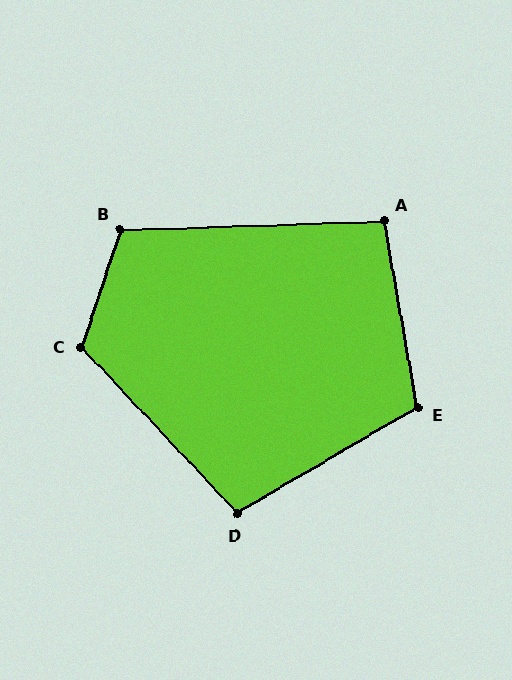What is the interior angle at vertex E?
Approximately 111 degrees (obtuse).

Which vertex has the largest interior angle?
C, at approximately 119 degrees.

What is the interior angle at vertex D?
Approximately 103 degrees (obtuse).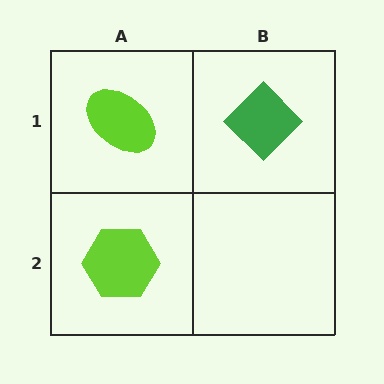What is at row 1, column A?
A lime ellipse.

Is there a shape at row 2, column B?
No, that cell is empty.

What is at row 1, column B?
A green diamond.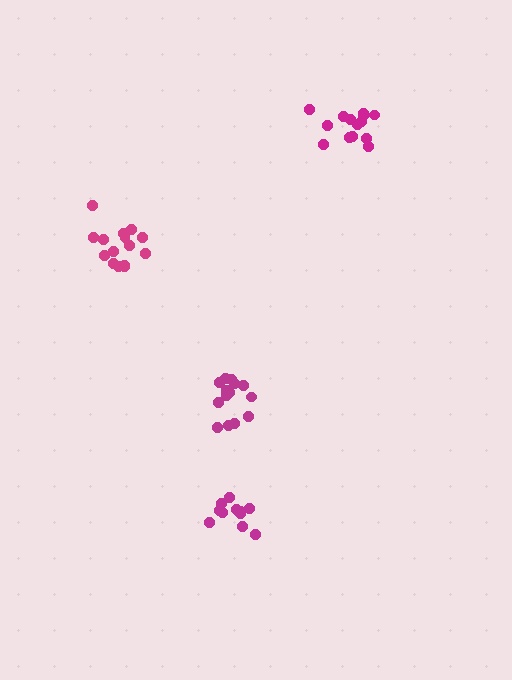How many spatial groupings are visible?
There are 4 spatial groupings.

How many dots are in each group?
Group 1: 15 dots, Group 2: 12 dots, Group 3: 14 dots, Group 4: 14 dots (55 total).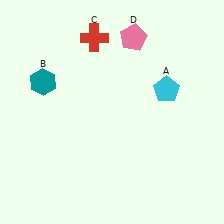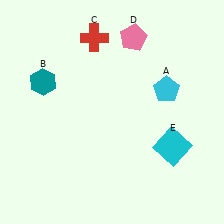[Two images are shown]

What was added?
A cyan square (E) was added in Image 2.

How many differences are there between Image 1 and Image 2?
There is 1 difference between the two images.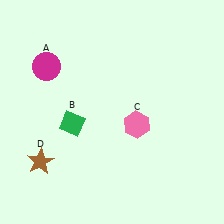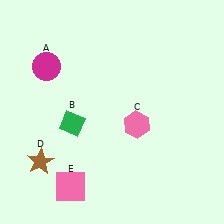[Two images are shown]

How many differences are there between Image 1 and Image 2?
There is 1 difference between the two images.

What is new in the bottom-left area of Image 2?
A pink square (E) was added in the bottom-left area of Image 2.